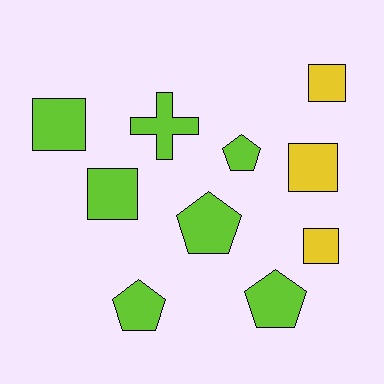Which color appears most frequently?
Lime, with 7 objects.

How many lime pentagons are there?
There are 4 lime pentagons.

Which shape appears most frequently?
Square, with 5 objects.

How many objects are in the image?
There are 10 objects.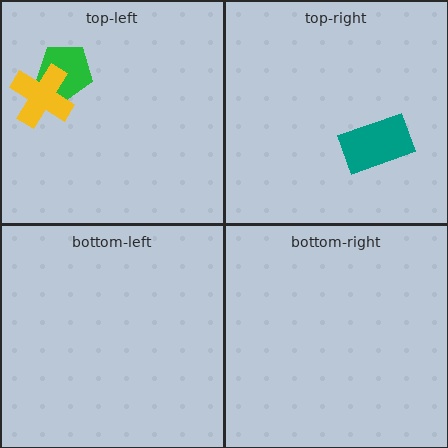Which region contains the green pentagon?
The top-left region.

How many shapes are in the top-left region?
2.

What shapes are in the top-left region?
The green pentagon, the yellow cross.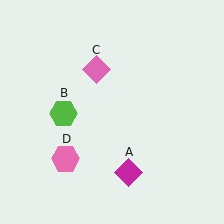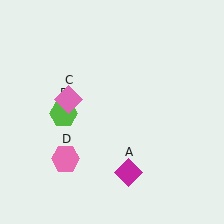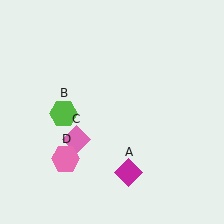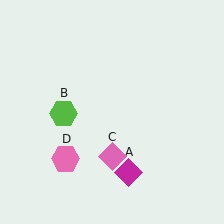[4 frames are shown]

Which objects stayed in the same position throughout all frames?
Magenta diamond (object A) and lime hexagon (object B) and pink hexagon (object D) remained stationary.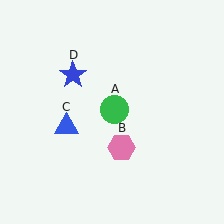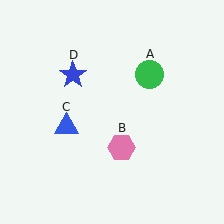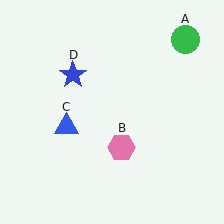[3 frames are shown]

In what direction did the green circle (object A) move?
The green circle (object A) moved up and to the right.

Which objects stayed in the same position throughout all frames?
Pink hexagon (object B) and blue triangle (object C) and blue star (object D) remained stationary.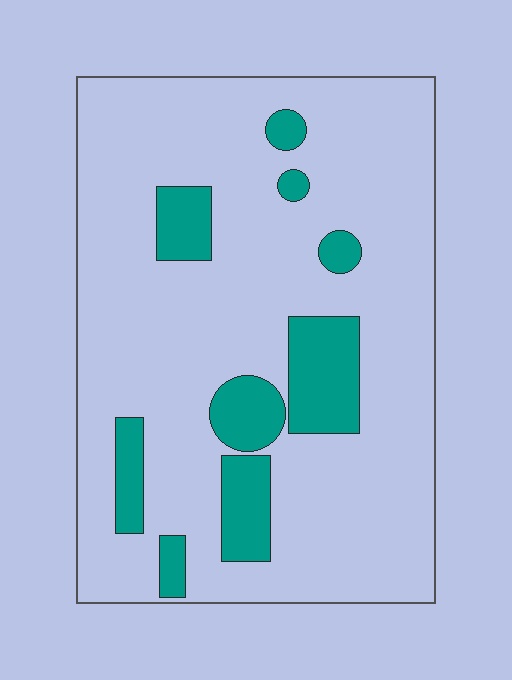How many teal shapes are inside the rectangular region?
9.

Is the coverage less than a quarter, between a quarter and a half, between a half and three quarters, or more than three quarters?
Less than a quarter.